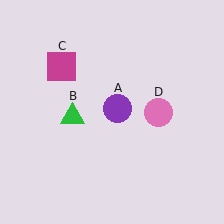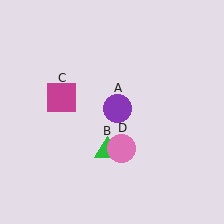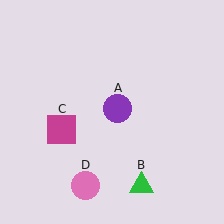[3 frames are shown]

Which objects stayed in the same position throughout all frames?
Purple circle (object A) remained stationary.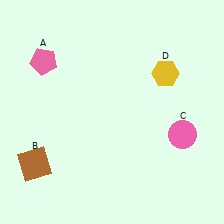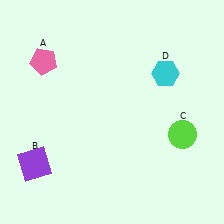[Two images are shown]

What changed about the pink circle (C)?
In Image 1, C is pink. In Image 2, it changed to lime.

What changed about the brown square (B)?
In Image 1, B is brown. In Image 2, it changed to purple.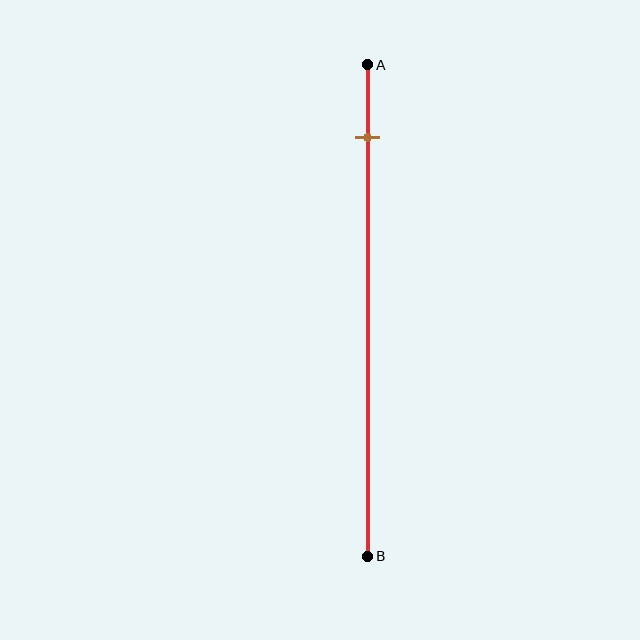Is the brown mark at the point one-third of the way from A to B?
No, the mark is at about 15% from A, not at the 33% one-third point.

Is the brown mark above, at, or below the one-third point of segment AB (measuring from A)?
The brown mark is above the one-third point of segment AB.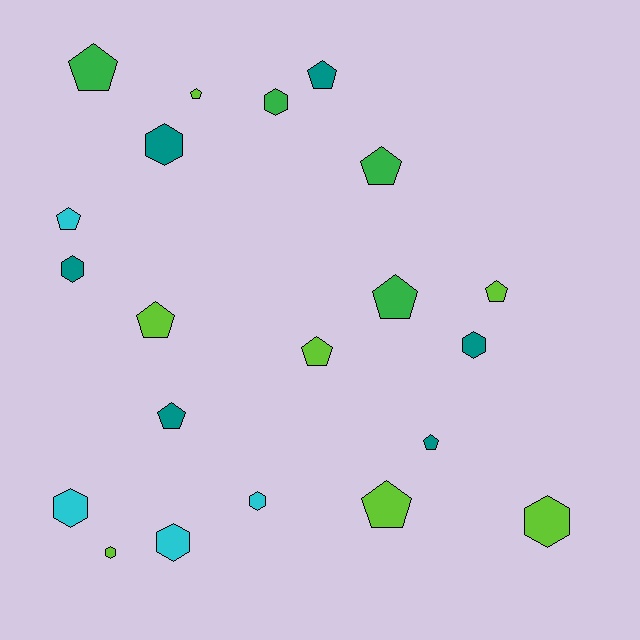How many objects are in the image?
There are 21 objects.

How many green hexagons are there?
There is 1 green hexagon.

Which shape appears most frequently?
Pentagon, with 12 objects.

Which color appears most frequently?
Lime, with 7 objects.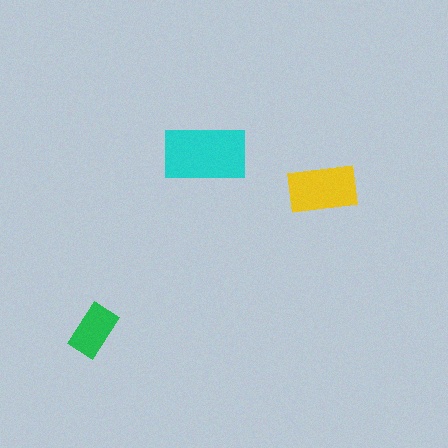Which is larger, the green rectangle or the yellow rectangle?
The yellow one.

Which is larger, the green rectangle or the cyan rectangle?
The cyan one.